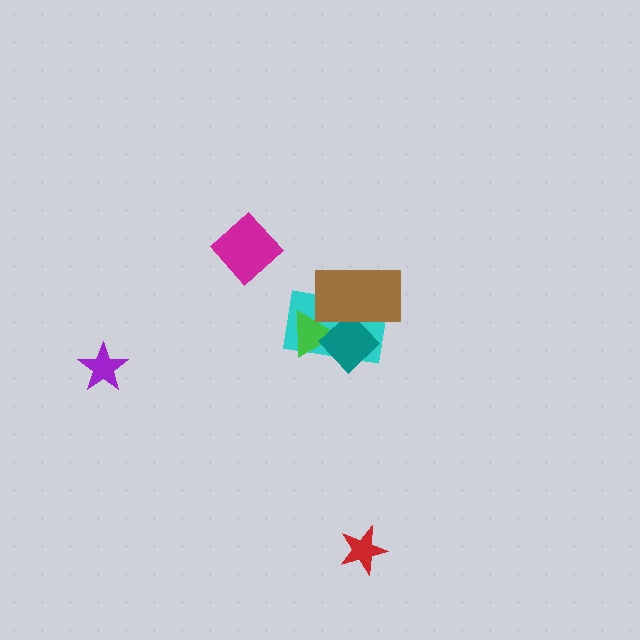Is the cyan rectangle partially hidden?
Yes, it is partially covered by another shape.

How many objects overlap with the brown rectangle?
3 objects overlap with the brown rectangle.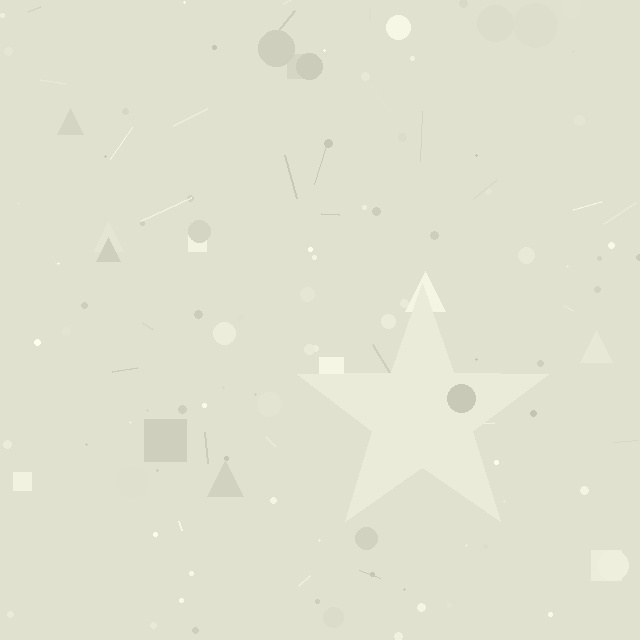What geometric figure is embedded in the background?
A star is embedded in the background.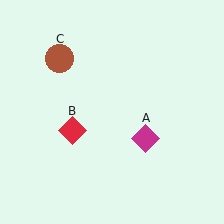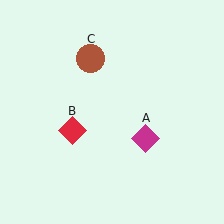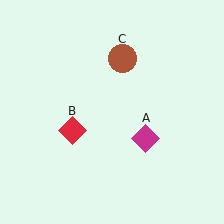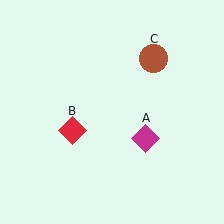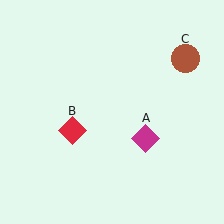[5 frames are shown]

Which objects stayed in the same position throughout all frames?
Magenta diamond (object A) and red diamond (object B) remained stationary.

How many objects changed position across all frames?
1 object changed position: brown circle (object C).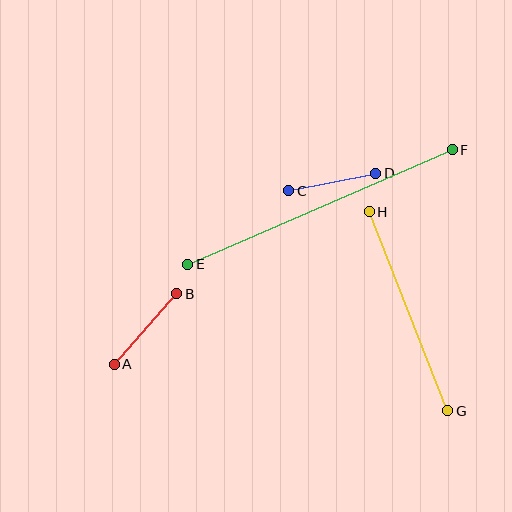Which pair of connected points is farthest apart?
Points E and F are farthest apart.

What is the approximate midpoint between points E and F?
The midpoint is at approximately (320, 207) pixels.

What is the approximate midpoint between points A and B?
The midpoint is at approximately (145, 329) pixels.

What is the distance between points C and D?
The distance is approximately 89 pixels.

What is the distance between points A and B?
The distance is approximately 94 pixels.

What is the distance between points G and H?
The distance is approximately 214 pixels.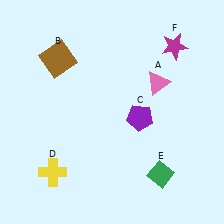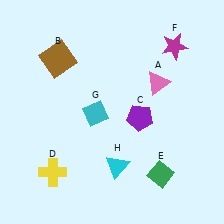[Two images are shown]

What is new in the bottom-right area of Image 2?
A cyan triangle (H) was added in the bottom-right area of Image 2.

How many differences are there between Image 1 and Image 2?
There are 2 differences between the two images.